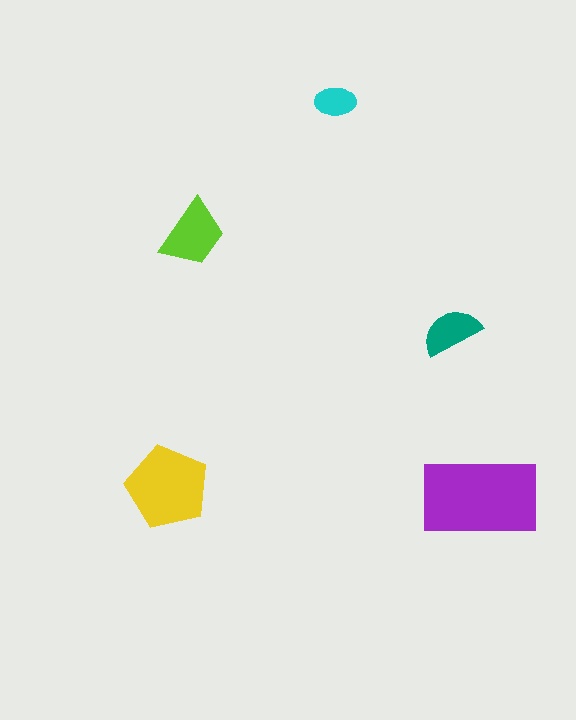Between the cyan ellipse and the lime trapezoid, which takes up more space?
The lime trapezoid.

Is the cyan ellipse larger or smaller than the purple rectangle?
Smaller.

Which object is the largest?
The purple rectangle.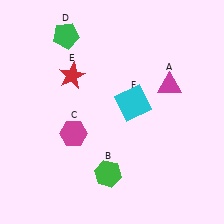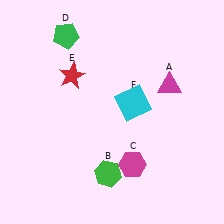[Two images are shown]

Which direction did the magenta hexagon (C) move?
The magenta hexagon (C) moved right.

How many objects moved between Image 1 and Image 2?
1 object moved between the two images.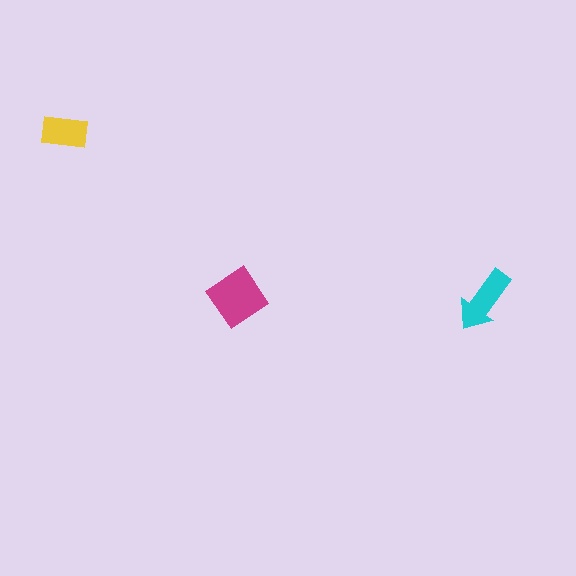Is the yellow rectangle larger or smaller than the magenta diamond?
Smaller.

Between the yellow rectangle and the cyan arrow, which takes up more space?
The cyan arrow.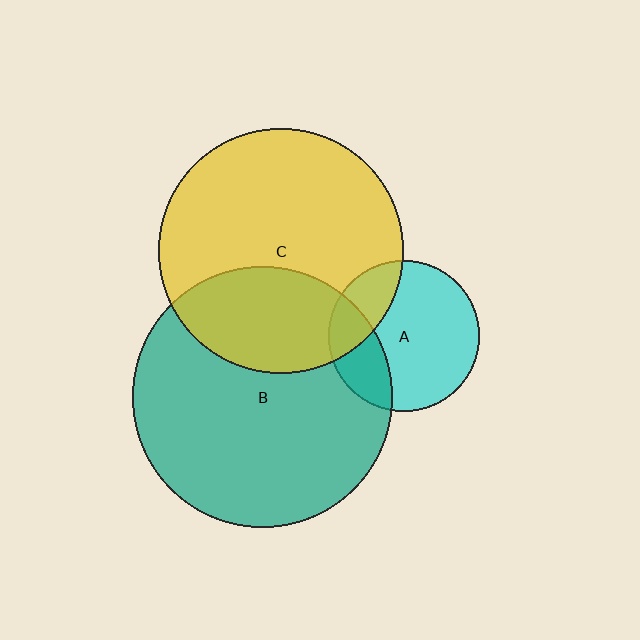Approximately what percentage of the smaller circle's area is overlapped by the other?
Approximately 25%.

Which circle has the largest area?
Circle B (teal).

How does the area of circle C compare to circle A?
Approximately 2.6 times.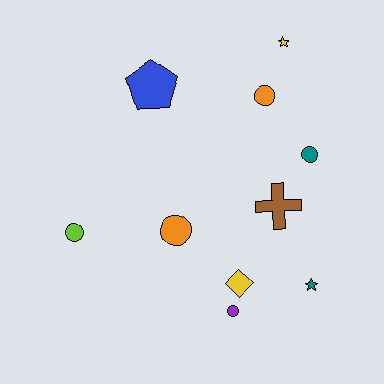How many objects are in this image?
There are 10 objects.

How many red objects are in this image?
There are no red objects.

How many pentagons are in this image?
There is 1 pentagon.